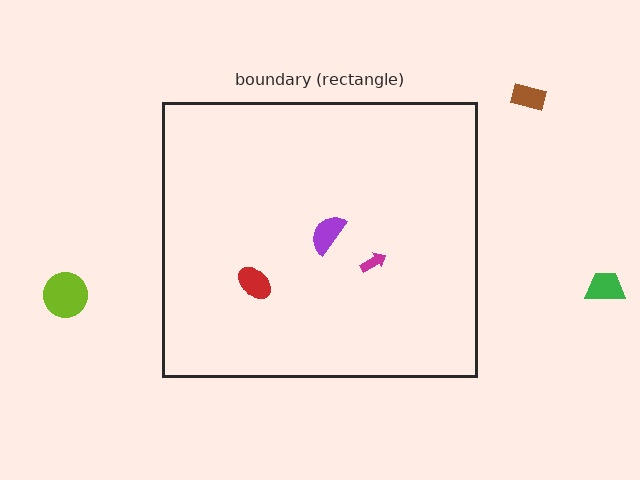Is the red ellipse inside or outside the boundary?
Inside.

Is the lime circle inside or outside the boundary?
Outside.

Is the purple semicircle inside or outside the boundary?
Inside.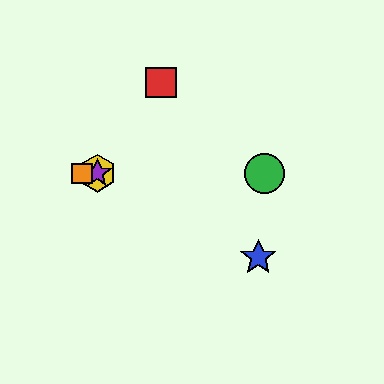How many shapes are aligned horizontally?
4 shapes (the green circle, the yellow hexagon, the purple star, the orange square) are aligned horizontally.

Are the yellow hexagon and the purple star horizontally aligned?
Yes, both are at y≈173.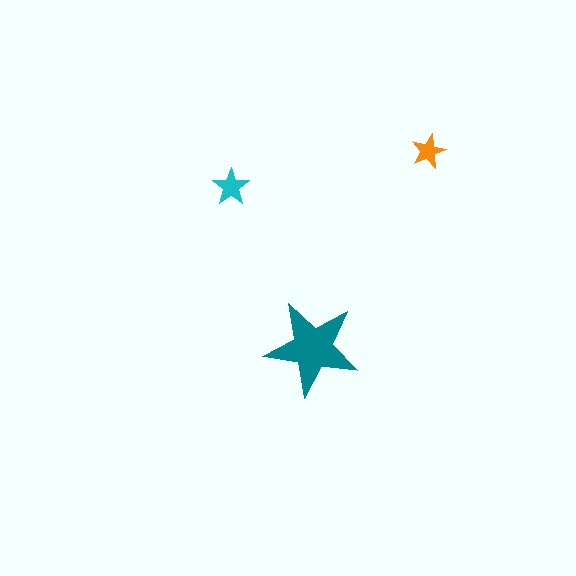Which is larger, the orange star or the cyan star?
The cyan one.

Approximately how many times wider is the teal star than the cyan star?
About 2.5 times wider.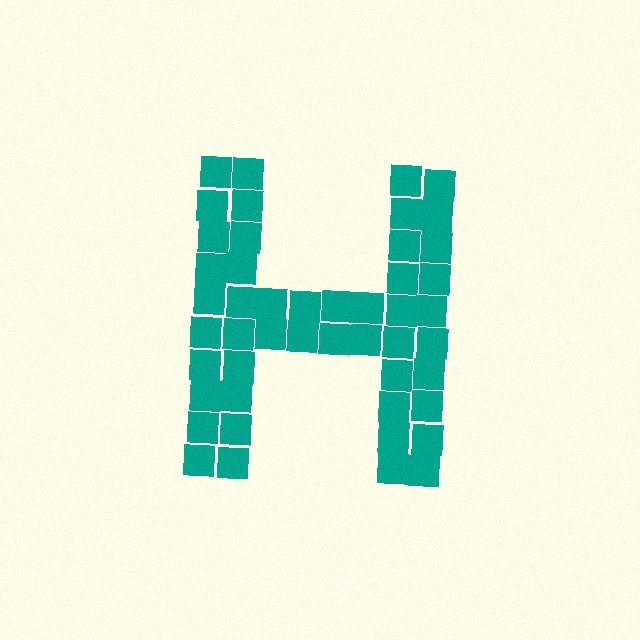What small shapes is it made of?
It is made of small squares.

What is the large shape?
The large shape is the letter H.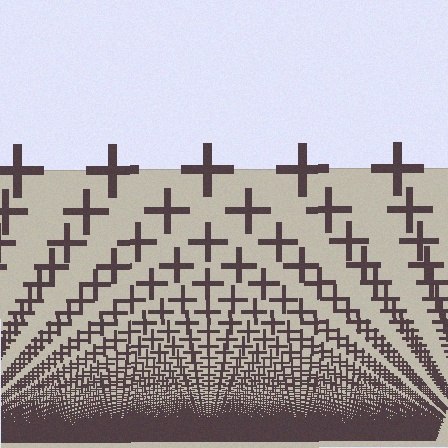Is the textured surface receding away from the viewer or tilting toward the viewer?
The surface appears to tilt toward the viewer. Texture elements get larger and sparser toward the top.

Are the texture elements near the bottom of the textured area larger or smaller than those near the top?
Smaller. The gradient is inverted — elements near the bottom are smaller and denser.